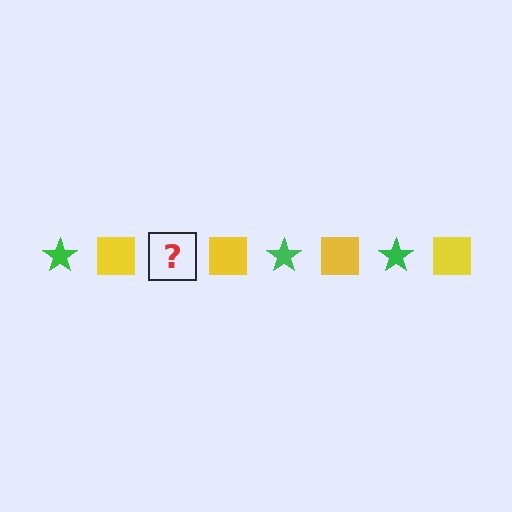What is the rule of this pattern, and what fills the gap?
The rule is that the pattern alternates between green star and yellow square. The gap should be filled with a green star.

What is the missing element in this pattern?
The missing element is a green star.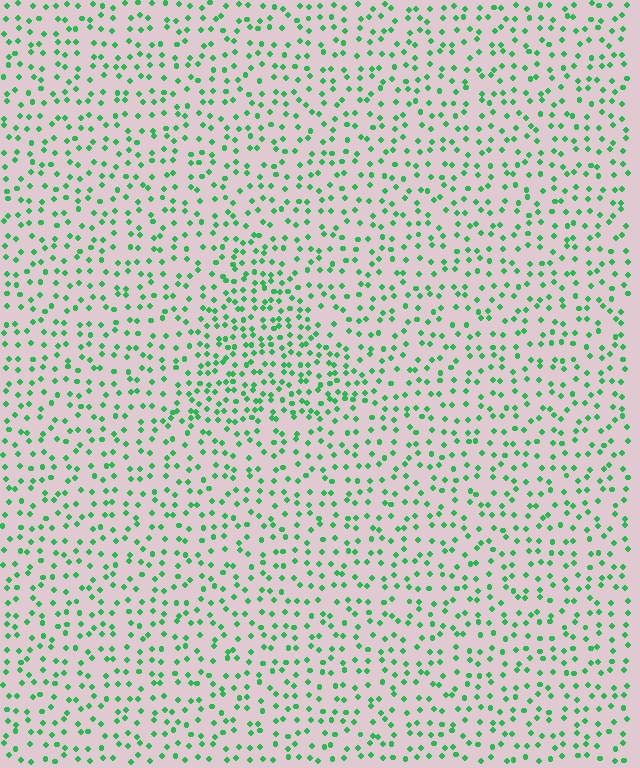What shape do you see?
I see a triangle.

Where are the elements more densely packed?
The elements are more densely packed inside the triangle boundary.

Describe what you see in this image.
The image contains small green elements arranged at two different densities. A triangle-shaped region is visible where the elements are more densely packed than the surrounding area.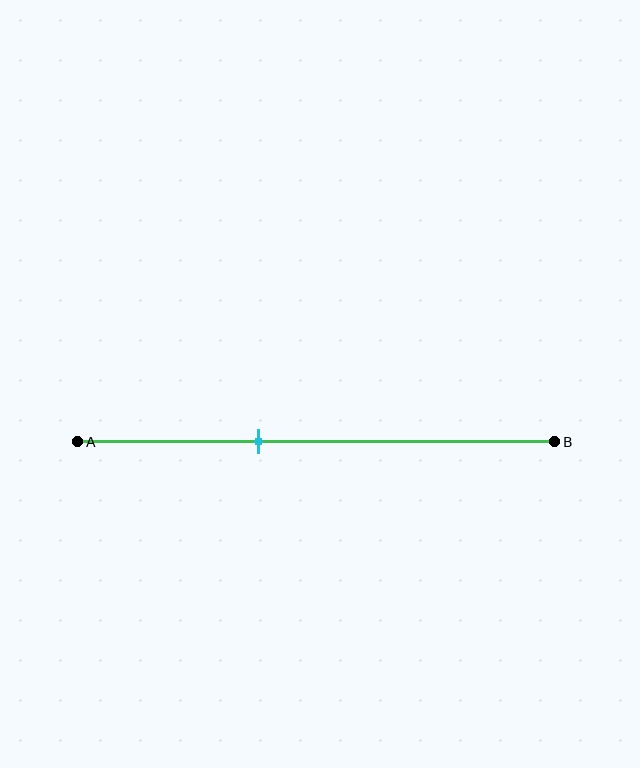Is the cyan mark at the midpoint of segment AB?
No, the mark is at about 40% from A, not at the 50% midpoint.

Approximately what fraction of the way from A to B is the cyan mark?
The cyan mark is approximately 40% of the way from A to B.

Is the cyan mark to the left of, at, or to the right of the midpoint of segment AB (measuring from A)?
The cyan mark is to the left of the midpoint of segment AB.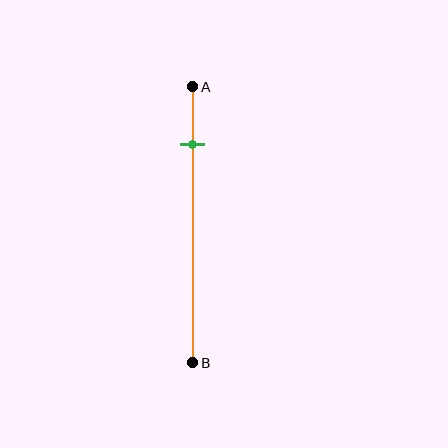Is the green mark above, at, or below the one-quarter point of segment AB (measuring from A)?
The green mark is above the one-quarter point of segment AB.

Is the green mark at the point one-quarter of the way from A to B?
No, the mark is at about 20% from A, not at the 25% one-quarter point.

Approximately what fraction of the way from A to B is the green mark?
The green mark is approximately 20% of the way from A to B.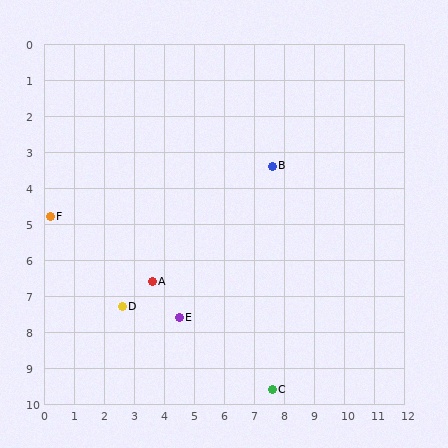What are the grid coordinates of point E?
Point E is at approximately (4.5, 7.6).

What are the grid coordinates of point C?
Point C is at approximately (7.6, 9.6).